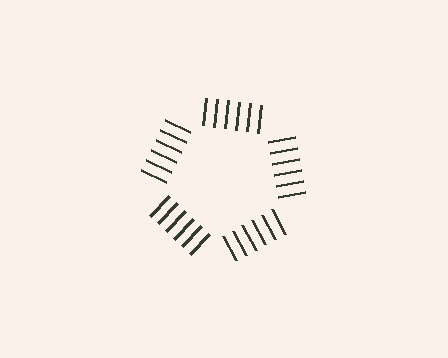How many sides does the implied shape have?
5 sides — the line-ends trace a pentagon.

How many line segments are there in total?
30 — 6 along each of the 5 edges.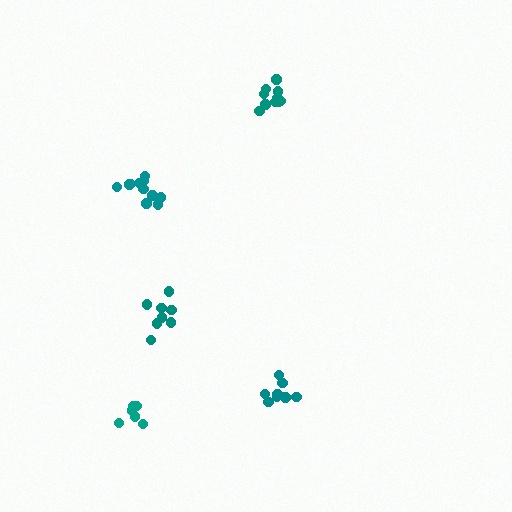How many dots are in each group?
Group 1: 10 dots, Group 2: 6 dots, Group 3: 8 dots, Group 4: 12 dots, Group 5: 8 dots (44 total).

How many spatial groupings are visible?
There are 5 spatial groupings.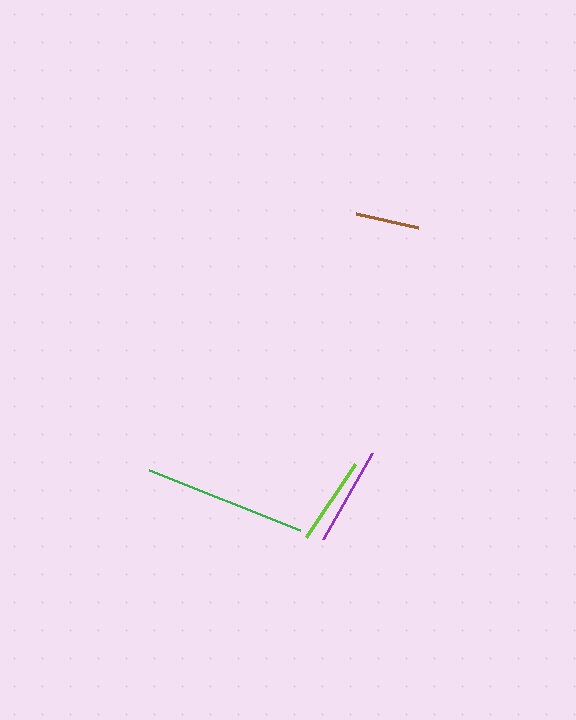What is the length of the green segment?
The green segment is approximately 162 pixels long.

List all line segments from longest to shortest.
From longest to shortest: green, purple, lime, brown.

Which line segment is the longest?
The green line is the longest at approximately 162 pixels.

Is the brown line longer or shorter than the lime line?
The lime line is longer than the brown line.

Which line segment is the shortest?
The brown line is the shortest at approximately 64 pixels.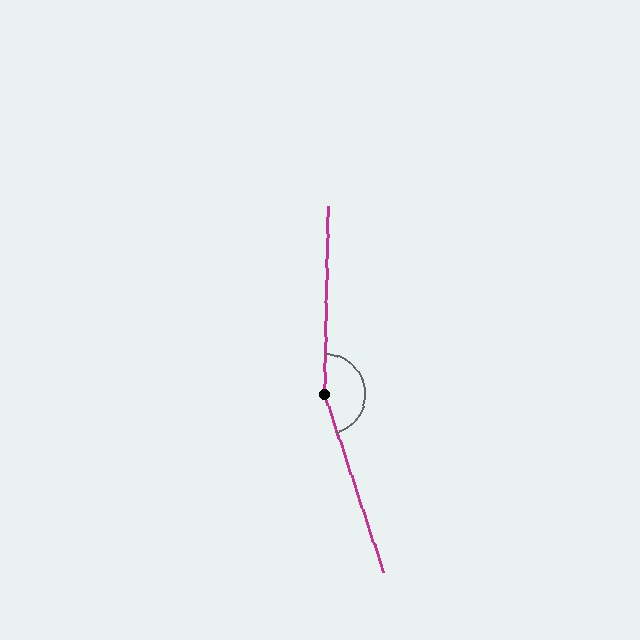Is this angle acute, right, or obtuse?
It is obtuse.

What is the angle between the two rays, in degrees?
Approximately 160 degrees.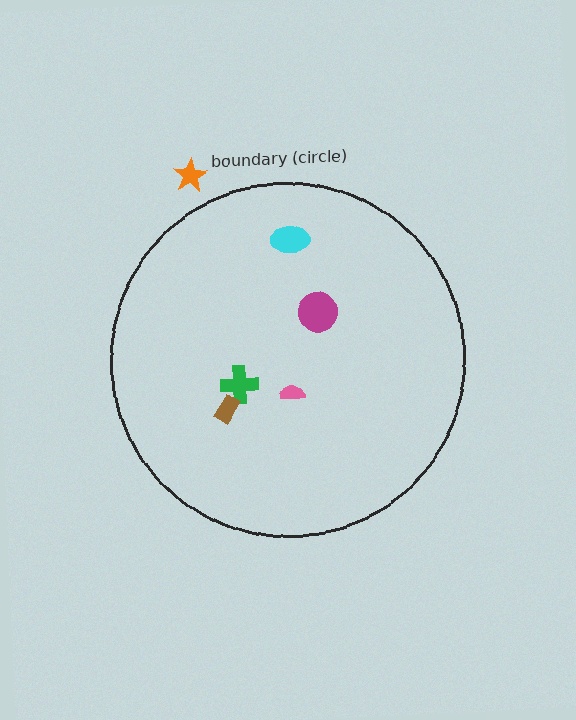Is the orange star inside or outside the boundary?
Outside.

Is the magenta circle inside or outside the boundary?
Inside.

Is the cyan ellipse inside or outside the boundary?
Inside.